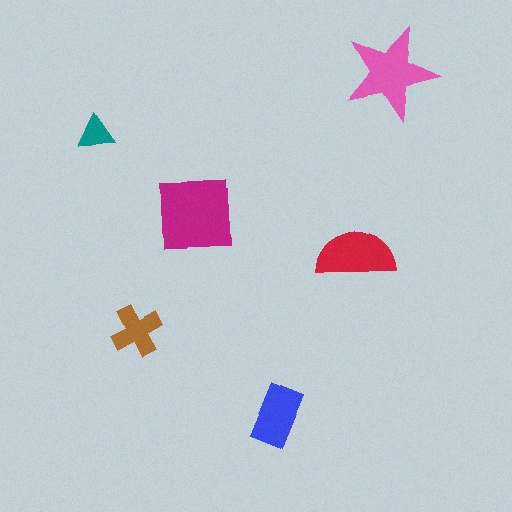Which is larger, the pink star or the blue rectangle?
The pink star.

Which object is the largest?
The magenta square.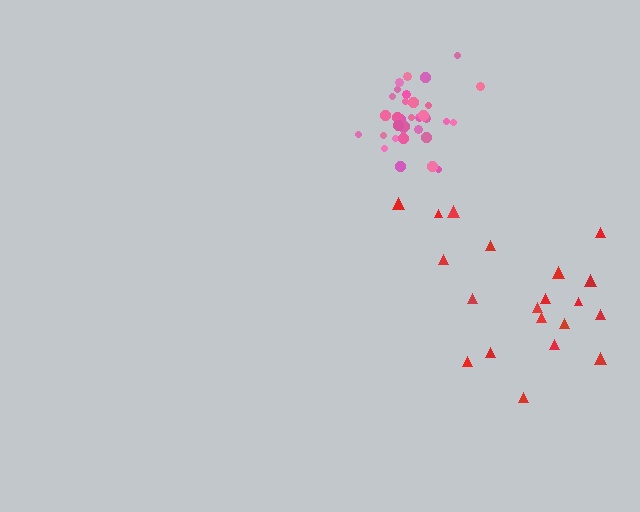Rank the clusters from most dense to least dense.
pink, red.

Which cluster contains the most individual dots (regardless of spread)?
Pink (34).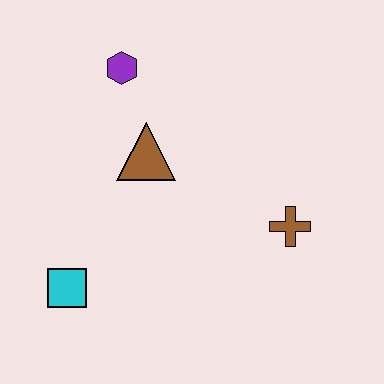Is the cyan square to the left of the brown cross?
Yes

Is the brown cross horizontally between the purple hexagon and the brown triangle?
No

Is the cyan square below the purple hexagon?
Yes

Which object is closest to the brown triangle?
The purple hexagon is closest to the brown triangle.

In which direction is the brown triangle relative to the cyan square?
The brown triangle is above the cyan square.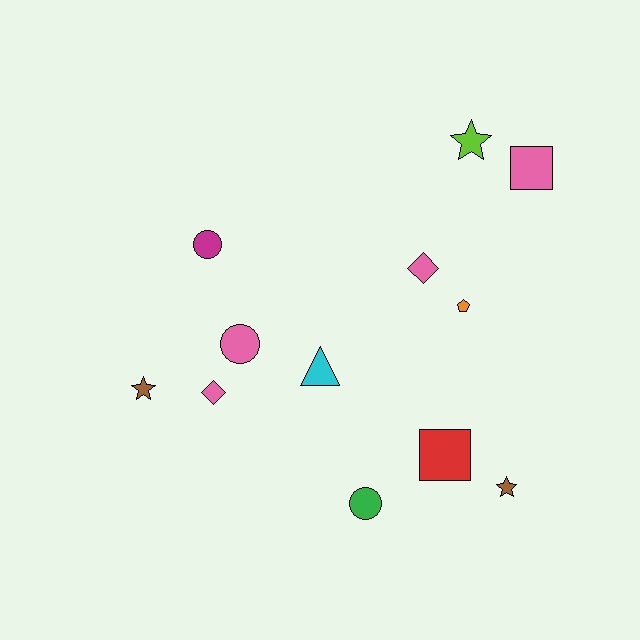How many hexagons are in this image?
There are no hexagons.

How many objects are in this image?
There are 12 objects.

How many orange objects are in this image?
There is 1 orange object.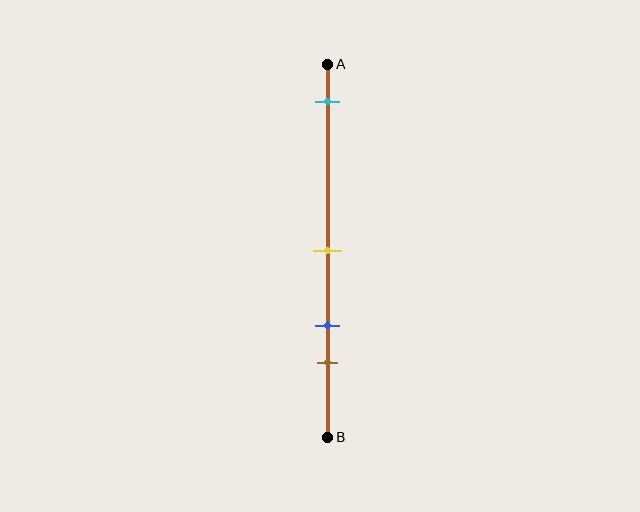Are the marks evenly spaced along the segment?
No, the marks are not evenly spaced.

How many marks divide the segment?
There are 4 marks dividing the segment.